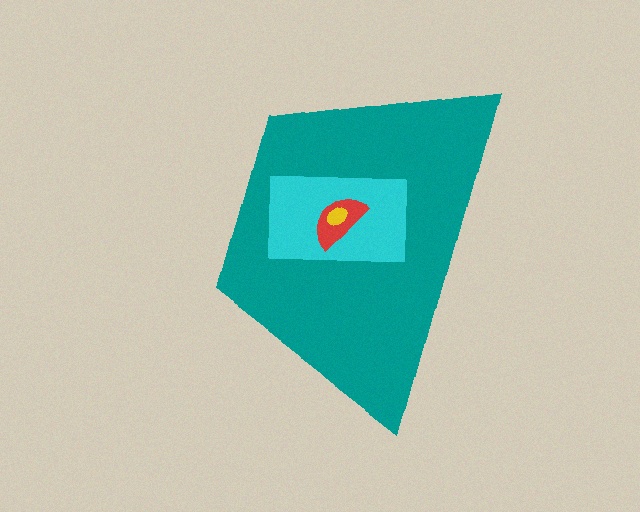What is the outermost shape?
The teal trapezoid.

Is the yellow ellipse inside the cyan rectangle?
Yes.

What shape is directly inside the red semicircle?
The yellow ellipse.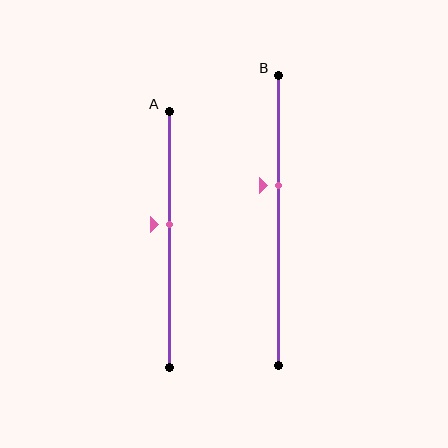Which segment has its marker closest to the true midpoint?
Segment A has its marker closest to the true midpoint.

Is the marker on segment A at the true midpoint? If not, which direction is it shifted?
No, the marker on segment A is shifted upward by about 6% of the segment length.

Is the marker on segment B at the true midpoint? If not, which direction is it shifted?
No, the marker on segment B is shifted upward by about 12% of the segment length.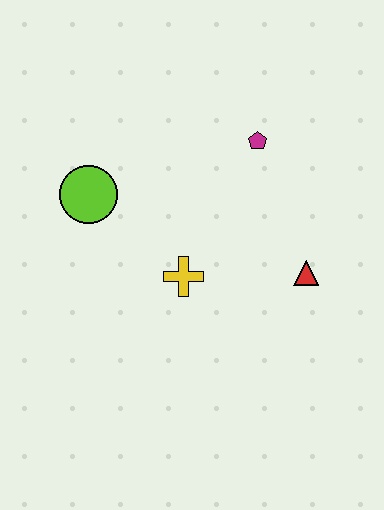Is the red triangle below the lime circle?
Yes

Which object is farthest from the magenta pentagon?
The lime circle is farthest from the magenta pentagon.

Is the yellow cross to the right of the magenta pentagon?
No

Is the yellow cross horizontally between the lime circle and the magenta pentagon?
Yes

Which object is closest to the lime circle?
The yellow cross is closest to the lime circle.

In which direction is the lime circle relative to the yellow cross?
The lime circle is to the left of the yellow cross.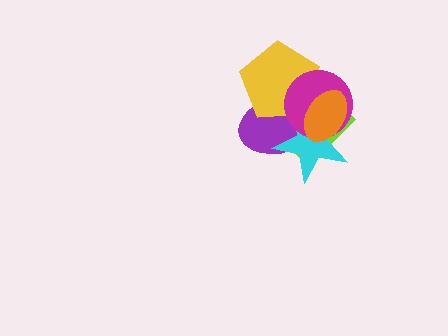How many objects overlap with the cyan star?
5 objects overlap with the cyan star.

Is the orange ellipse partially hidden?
No, no other shape covers it.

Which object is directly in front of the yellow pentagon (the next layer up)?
The cyan star is directly in front of the yellow pentagon.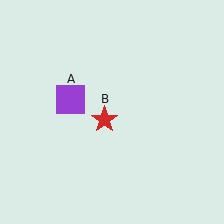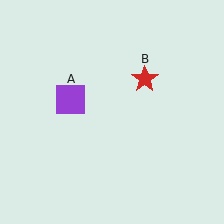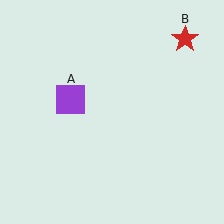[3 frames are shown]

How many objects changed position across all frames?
1 object changed position: red star (object B).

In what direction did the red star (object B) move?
The red star (object B) moved up and to the right.